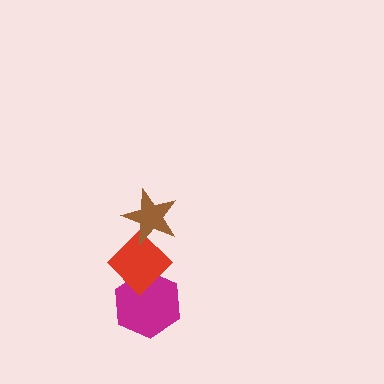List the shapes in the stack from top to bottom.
From top to bottom: the brown star, the red diamond, the magenta hexagon.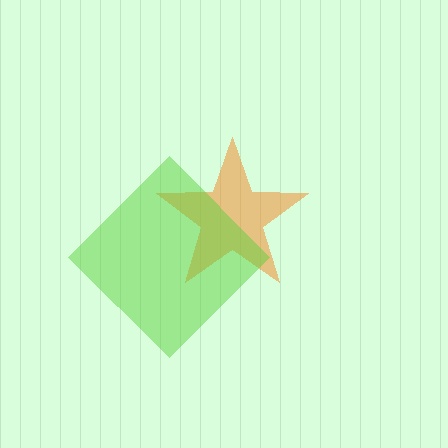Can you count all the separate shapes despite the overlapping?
Yes, there are 2 separate shapes.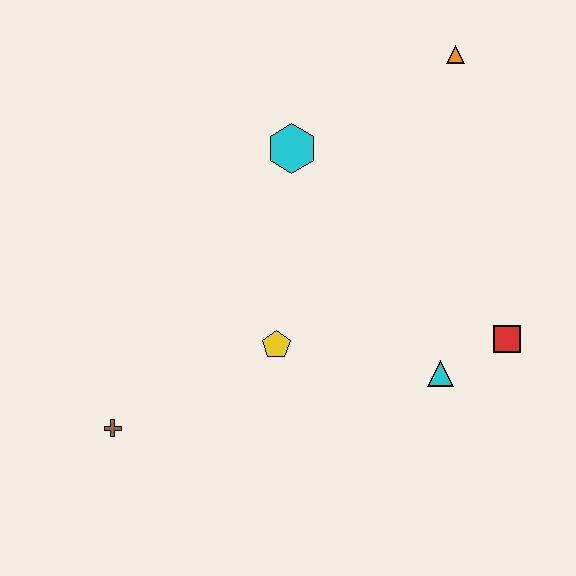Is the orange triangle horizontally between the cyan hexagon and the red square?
Yes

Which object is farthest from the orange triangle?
The brown cross is farthest from the orange triangle.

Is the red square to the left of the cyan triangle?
No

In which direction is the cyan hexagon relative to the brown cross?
The cyan hexagon is above the brown cross.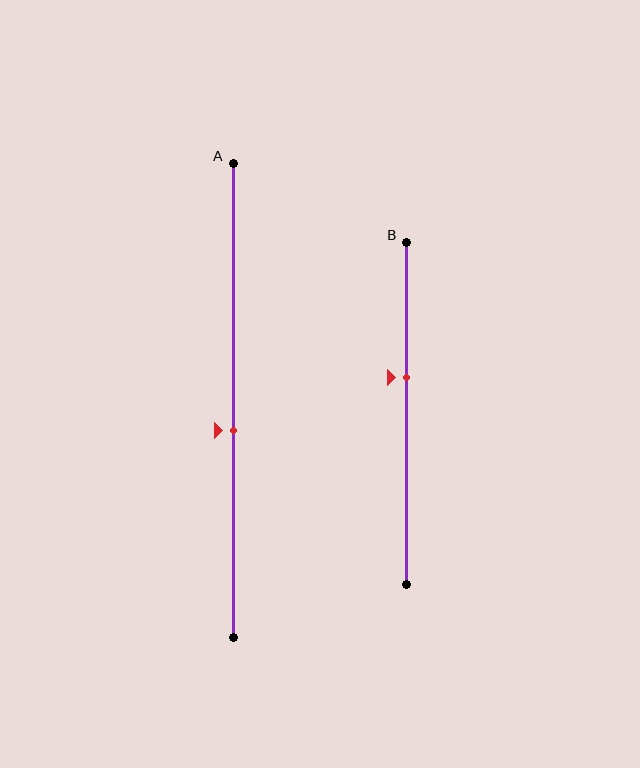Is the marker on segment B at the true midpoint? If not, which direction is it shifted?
No, the marker on segment B is shifted upward by about 10% of the segment length.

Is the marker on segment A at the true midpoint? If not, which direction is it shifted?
No, the marker on segment A is shifted downward by about 6% of the segment length.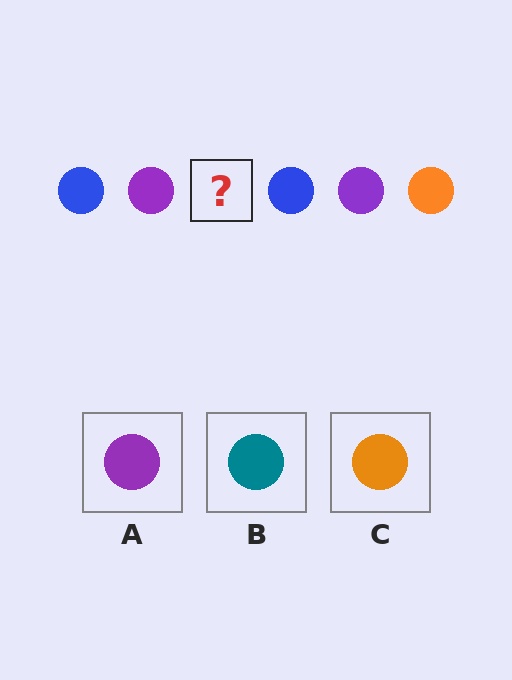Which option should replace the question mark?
Option C.